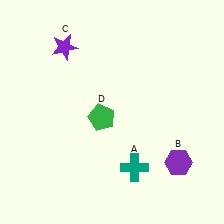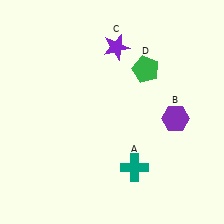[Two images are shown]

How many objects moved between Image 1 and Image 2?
3 objects moved between the two images.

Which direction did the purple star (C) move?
The purple star (C) moved right.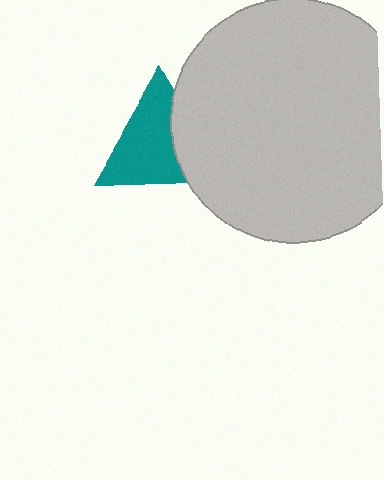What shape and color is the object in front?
The object in front is a light gray circle.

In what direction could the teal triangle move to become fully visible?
The teal triangle could move left. That would shift it out from behind the light gray circle entirely.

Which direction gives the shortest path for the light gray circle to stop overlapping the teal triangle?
Moving right gives the shortest separation.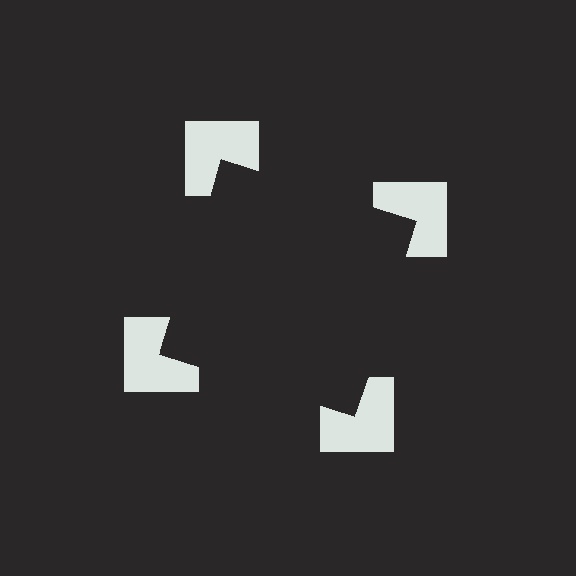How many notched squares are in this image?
There are 4 — one at each vertex of the illusory square.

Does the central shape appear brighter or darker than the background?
It typically appears slightly darker than the background, even though no actual brightness change is drawn.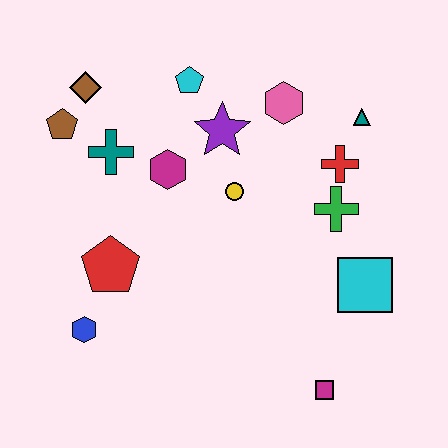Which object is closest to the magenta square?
The cyan square is closest to the magenta square.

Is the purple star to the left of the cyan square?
Yes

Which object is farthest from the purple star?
The magenta square is farthest from the purple star.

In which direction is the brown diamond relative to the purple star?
The brown diamond is to the left of the purple star.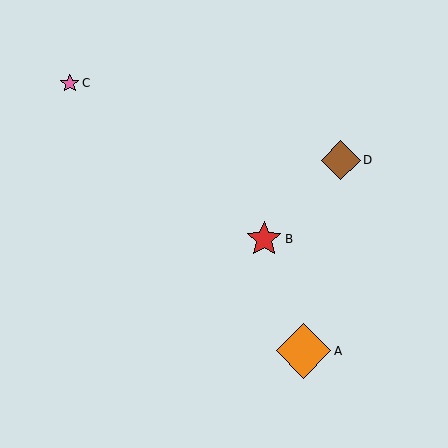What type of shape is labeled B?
Shape B is a red star.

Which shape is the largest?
The orange diamond (labeled A) is the largest.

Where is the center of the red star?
The center of the red star is at (264, 239).